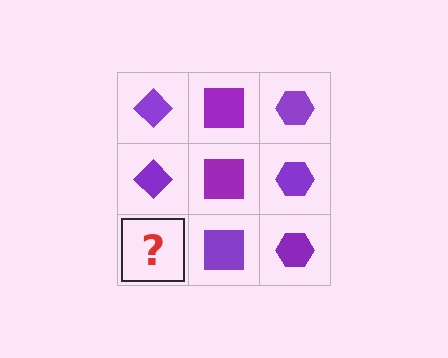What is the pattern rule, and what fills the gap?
The rule is that each column has a consistent shape. The gap should be filled with a purple diamond.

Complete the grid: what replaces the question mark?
The question mark should be replaced with a purple diamond.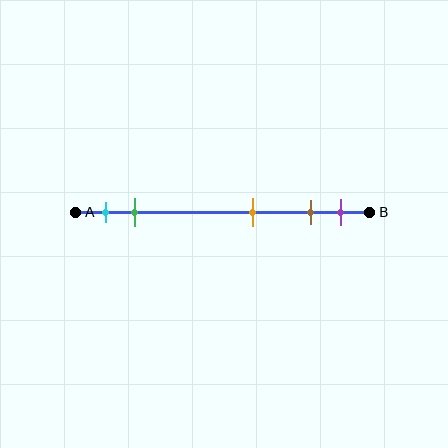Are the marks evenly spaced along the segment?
No, the marks are not evenly spaced.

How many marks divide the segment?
There are 5 marks dividing the segment.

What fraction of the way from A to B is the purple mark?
The purple mark is approximately 90% (0.9) of the way from A to B.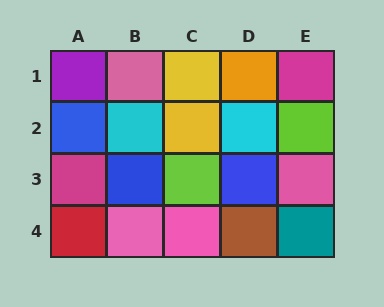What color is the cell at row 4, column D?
Brown.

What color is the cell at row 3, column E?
Pink.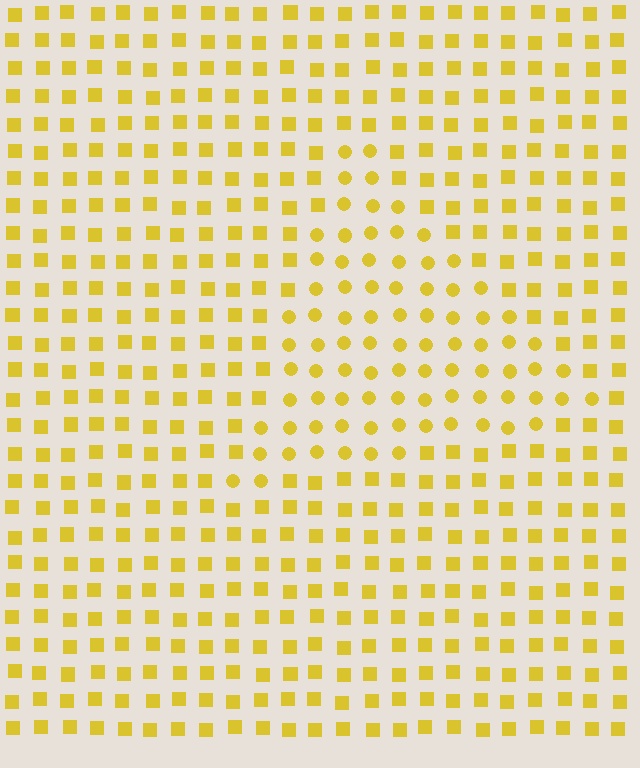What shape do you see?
I see a triangle.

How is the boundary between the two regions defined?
The boundary is defined by a change in element shape: circles inside vs. squares outside. All elements share the same color and spacing.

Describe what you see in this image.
The image is filled with small yellow elements arranged in a uniform grid. A triangle-shaped region contains circles, while the surrounding area contains squares. The boundary is defined purely by the change in element shape.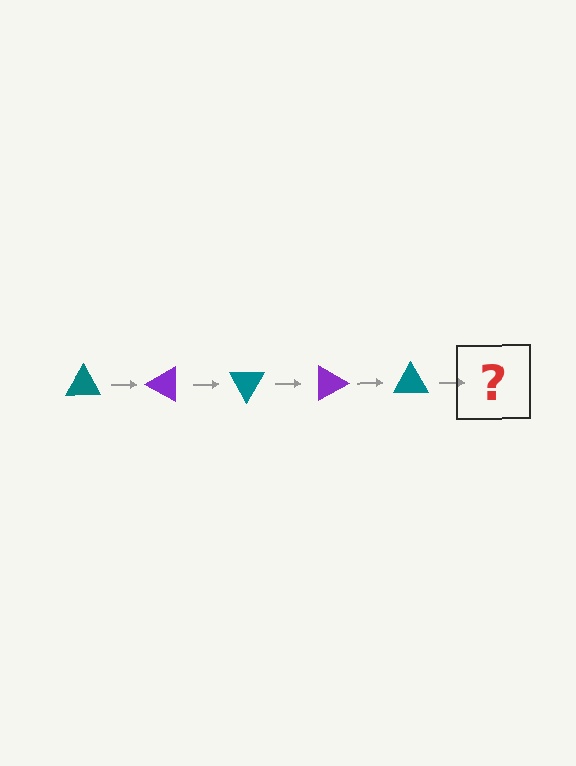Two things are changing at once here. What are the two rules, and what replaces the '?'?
The two rules are that it rotates 30 degrees each step and the color cycles through teal and purple. The '?' should be a purple triangle, rotated 150 degrees from the start.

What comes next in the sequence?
The next element should be a purple triangle, rotated 150 degrees from the start.